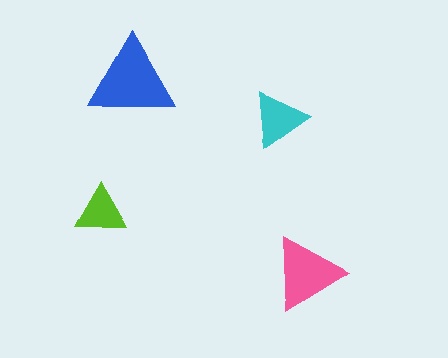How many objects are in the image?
There are 4 objects in the image.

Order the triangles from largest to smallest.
the blue one, the pink one, the cyan one, the lime one.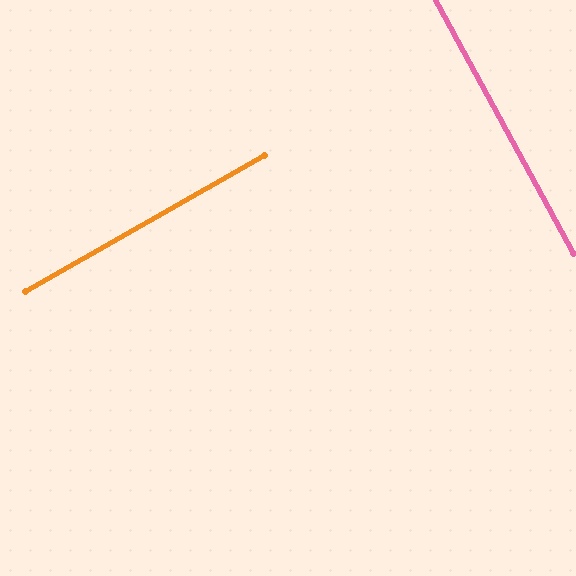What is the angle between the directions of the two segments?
Approximately 89 degrees.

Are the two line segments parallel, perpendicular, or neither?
Perpendicular — they meet at approximately 89°.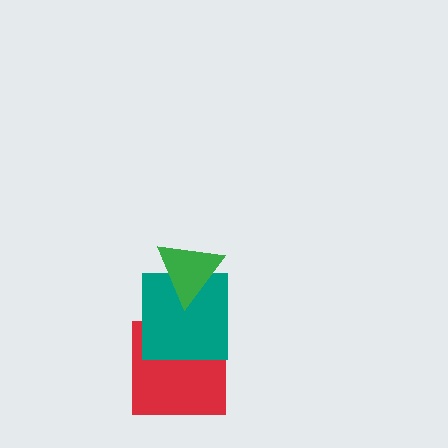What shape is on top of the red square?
The teal square is on top of the red square.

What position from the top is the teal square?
The teal square is 2nd from the top.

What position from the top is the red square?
The red square is 3rd from the top.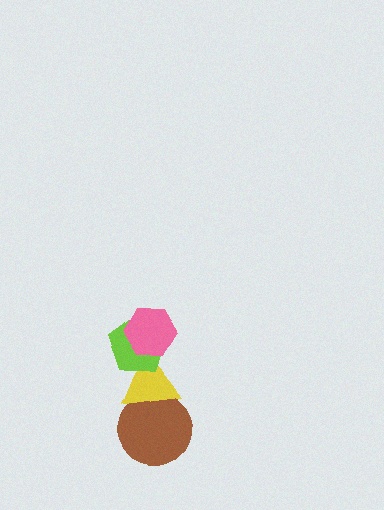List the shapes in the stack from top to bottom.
From top to bottom: the pink hexagon, the lime pentagon, the yellow triangle, the brown circle.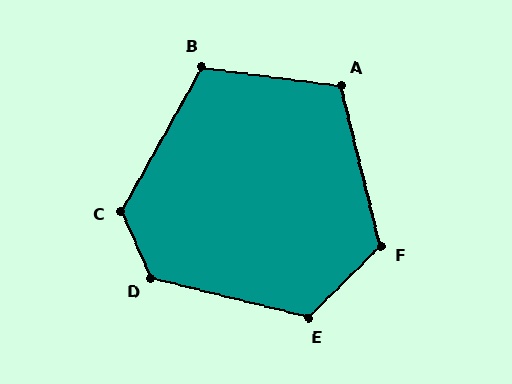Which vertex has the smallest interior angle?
A, at approximately 111 degrees.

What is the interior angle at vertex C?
Approximately 127 degrees (obtuse).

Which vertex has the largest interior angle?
D, at approximately 128 degrees.